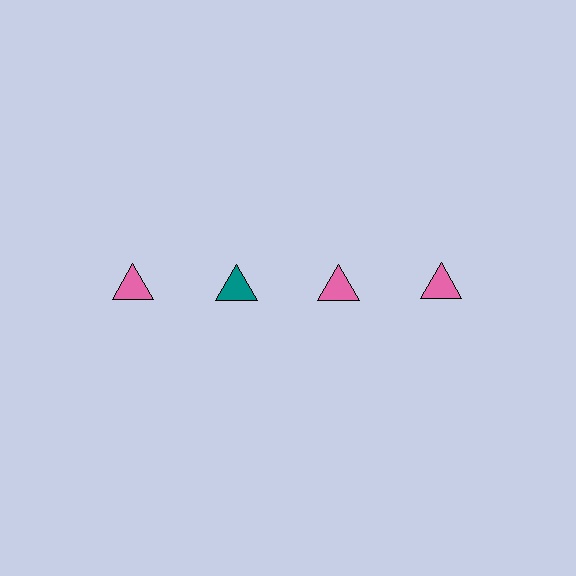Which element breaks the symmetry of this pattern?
The teal triangle in the top row, second from left column breaks the symmetry. All other shapes are pink triangles.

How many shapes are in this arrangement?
There are 4 shapes arranged in a grid pattern.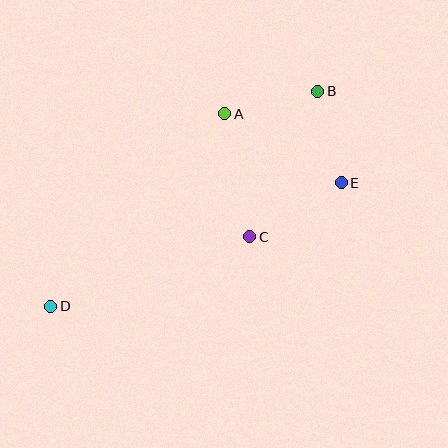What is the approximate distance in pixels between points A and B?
The distance between A and B is approximately 95 pixels.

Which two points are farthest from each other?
Points B and D are farthest from each other.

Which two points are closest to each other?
Points B and E are closest to each other.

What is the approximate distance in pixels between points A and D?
The distance between A and D is approximately 260 pixels.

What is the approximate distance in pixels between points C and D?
The distance between C and D is approximately 211 pixels.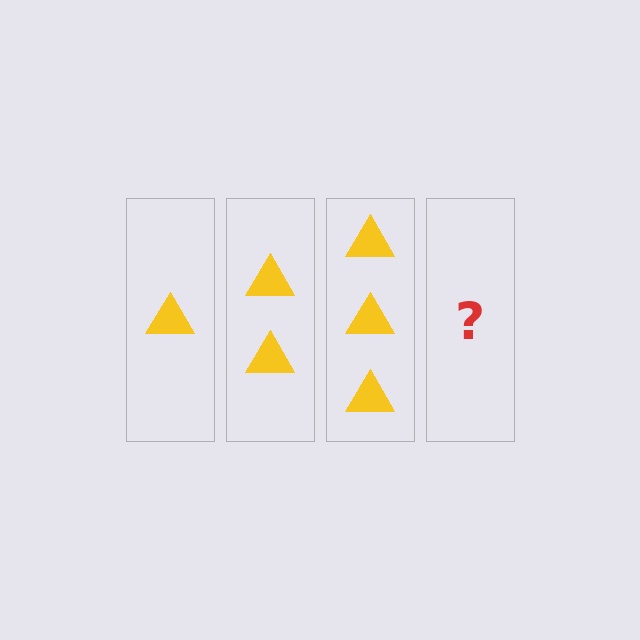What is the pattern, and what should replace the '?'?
The pattern is that each step adds one more triangle. The '?' should be 4 triangles.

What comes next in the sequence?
The next element should be 4 triangles.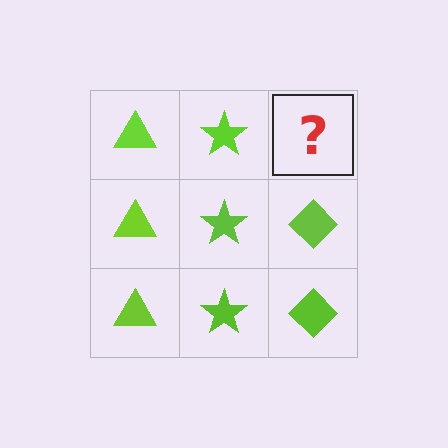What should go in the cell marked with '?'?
The missing cell should contain a lime diamond.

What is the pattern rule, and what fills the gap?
The rule is that each column has a consistent shape. The gap should be filled with a lime diamond.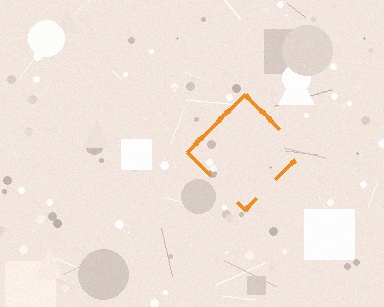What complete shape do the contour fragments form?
The contour fragments form a diamond.